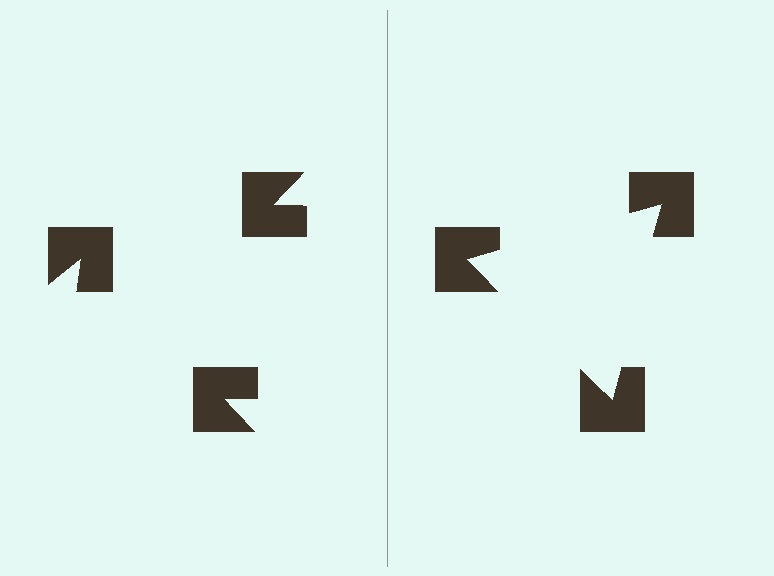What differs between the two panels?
The notched squares are positioned identically on both sides; only the wedge orientations differ. On the right they align to a triangle; on the left they are misaligned.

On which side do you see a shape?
An illusory triangle appears on the right side. On the left side the wedge cuts are rotated, so no coherent shape forms.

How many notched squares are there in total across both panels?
6 — 3 on each side.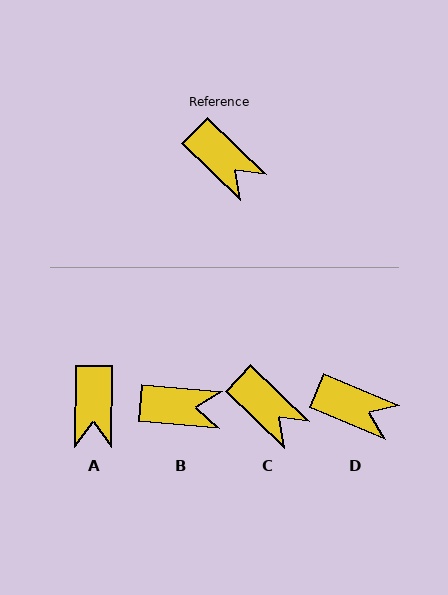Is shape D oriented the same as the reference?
No, it is off by about 21 degrees.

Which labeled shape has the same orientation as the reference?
C.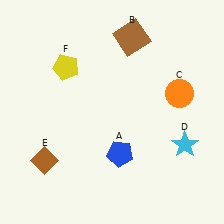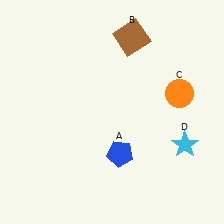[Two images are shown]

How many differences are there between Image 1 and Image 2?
There are 2 differences between the two images.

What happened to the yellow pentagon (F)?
The yellow pentagon (F) was removed in Image 2. It was in the top-left area of Image 1.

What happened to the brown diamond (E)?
The brown diamond (E) was removed in Image 2. It was in the bottom-left area of Image 1.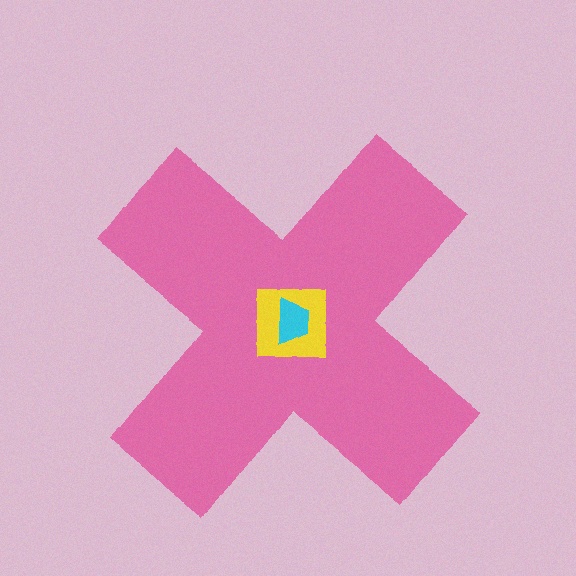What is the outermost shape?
The pink cross.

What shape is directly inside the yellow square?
The cyan trapezoid.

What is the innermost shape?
The cyan trapezoid.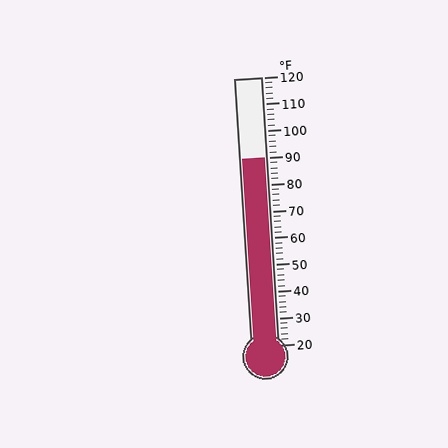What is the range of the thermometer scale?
The thermometer scale ranges from 20°F to 120°F.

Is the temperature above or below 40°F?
The temperature is above 40°F.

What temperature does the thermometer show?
The thermometer shows approximately 90°F.